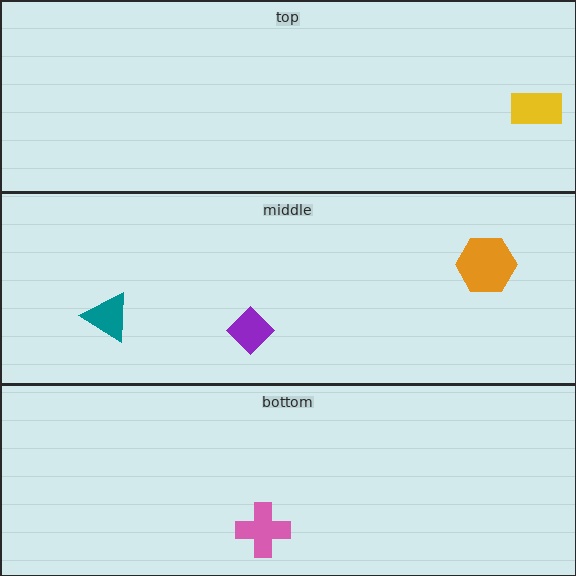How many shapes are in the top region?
1.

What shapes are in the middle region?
The orange hexagon, the purple diamond, the teal triangle.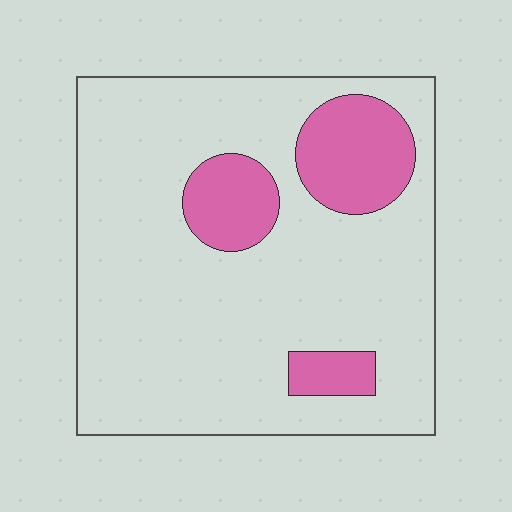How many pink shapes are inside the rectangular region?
3.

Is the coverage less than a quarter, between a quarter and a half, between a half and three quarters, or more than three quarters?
Less than a quarter.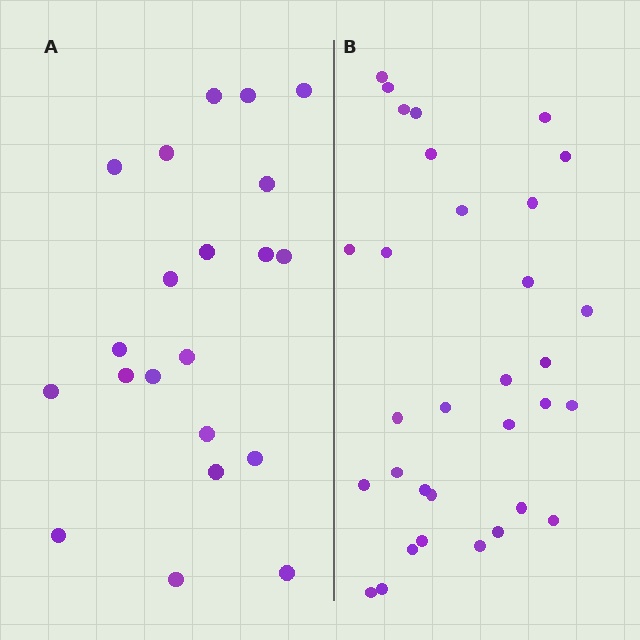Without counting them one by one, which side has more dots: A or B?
Region B (the right region) has more dots.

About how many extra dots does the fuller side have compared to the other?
Region B has roughly 12 or so more dots than region A.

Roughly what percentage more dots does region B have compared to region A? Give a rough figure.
About 50% more.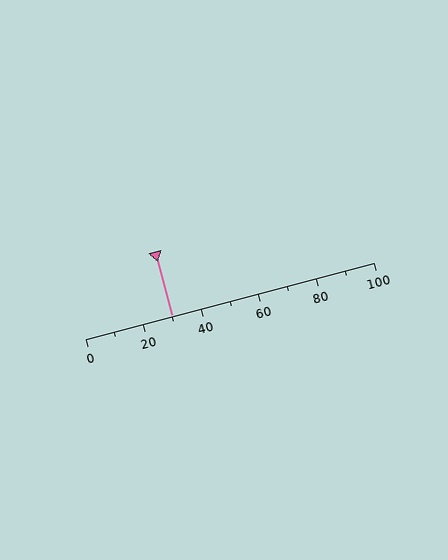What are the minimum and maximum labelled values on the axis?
The axis runs from 0 to 100.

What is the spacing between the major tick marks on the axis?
The major ticks are spaced 20 apart.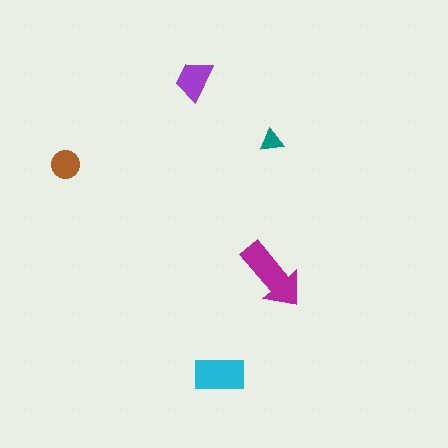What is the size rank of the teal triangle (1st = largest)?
5th.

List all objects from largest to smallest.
The magenta arrow, the cyan rectangle, the purple trapezoid, the brown circle, the teal triangle.